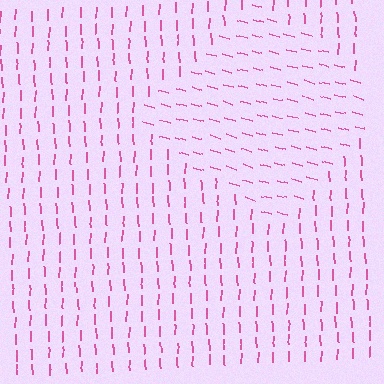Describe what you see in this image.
The image is filled with small pink line segments. A diamond region in the image has lines oriented differently from the surrounding lines, creating a visible texture boundary.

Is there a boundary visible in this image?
Yes, there is a texture boundary formed by a change in line orientation.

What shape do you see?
I see a diamond.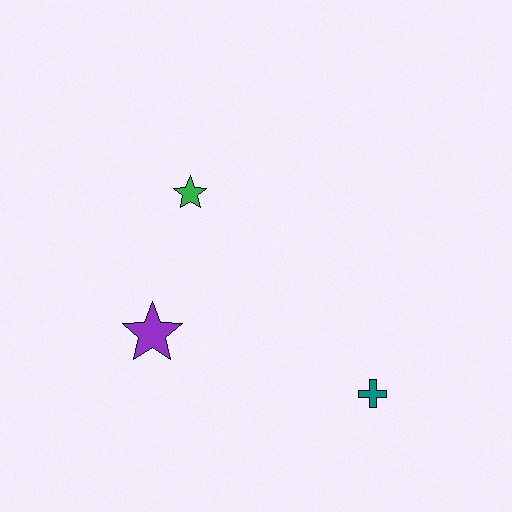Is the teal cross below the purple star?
Yes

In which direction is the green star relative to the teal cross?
The green star is above the teal cross.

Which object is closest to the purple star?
The green star is closest to the purple star.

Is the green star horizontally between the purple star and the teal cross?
Yes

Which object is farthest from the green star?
The teal cross is farthest from the green star.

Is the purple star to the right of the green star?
No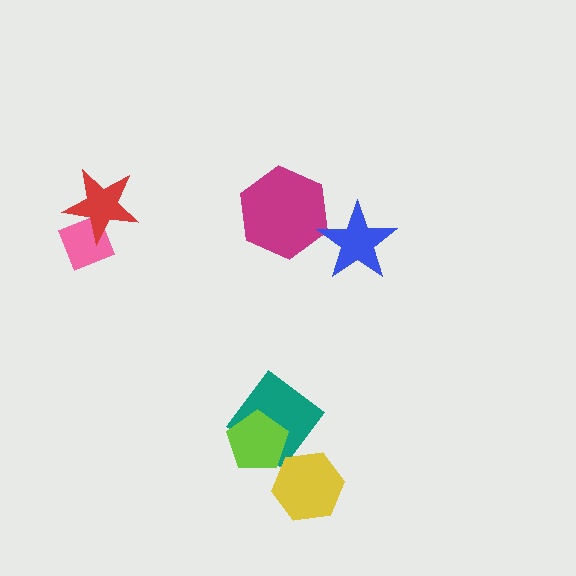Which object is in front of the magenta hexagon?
The blue star is in front of the magenta hexagon.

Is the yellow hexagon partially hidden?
No, no other shape covers it.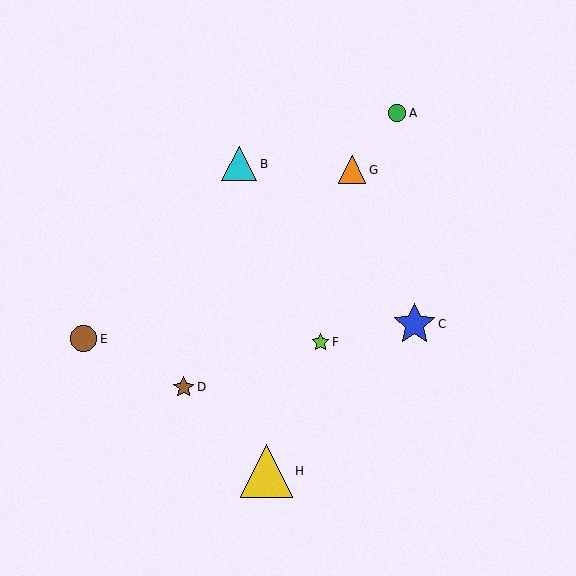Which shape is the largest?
The yellow triangle (labeled H) is the largest.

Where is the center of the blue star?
The center of the blue star is at (414, 324).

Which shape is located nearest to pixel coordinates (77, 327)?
The brown circle (labeled E) at (84, 339) is nearest to that location.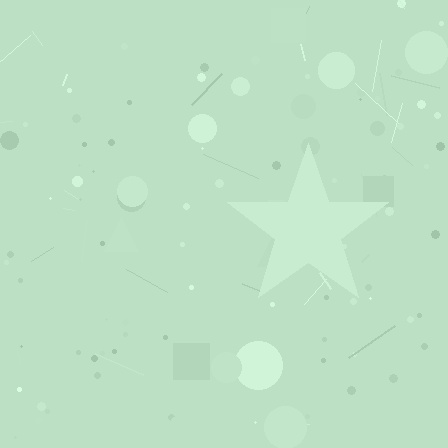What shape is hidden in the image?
A star is hidden in the image.